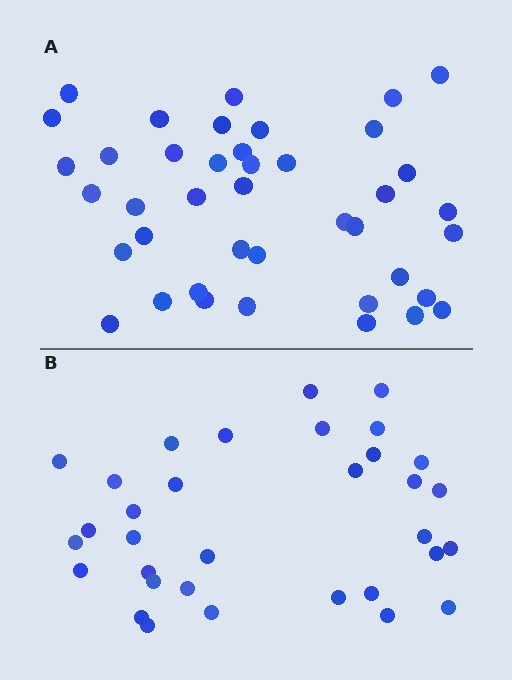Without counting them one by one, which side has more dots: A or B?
Region A (the top region) has more dots.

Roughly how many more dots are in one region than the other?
Region A has roughly 8 or so more dots than region B.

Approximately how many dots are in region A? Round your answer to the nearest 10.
About 40 dots. (The exact count is 41, which rounds to 40.)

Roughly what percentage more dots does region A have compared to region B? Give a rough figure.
About 25% more.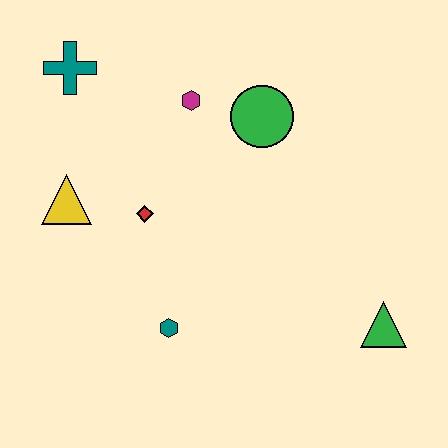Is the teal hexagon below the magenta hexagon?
Yes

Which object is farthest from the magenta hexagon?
The green triangle is farthest from the magenta hexagon.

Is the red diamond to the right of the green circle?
No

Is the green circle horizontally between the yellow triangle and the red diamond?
No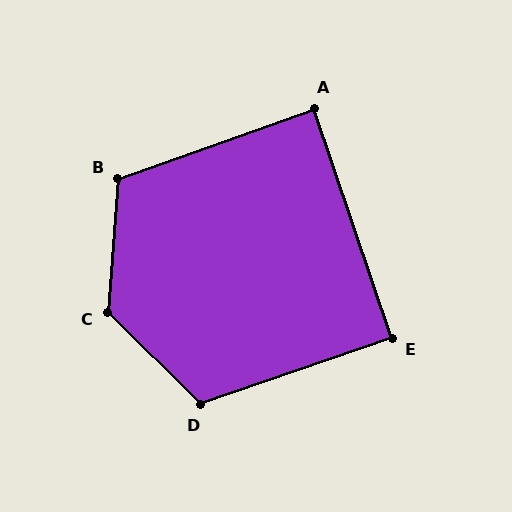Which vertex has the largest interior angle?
C, at approximately 131 degrees.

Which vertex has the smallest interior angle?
A, at approximately 89 degrees.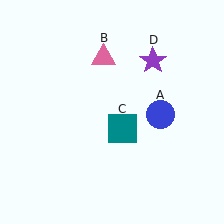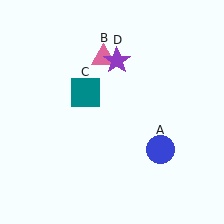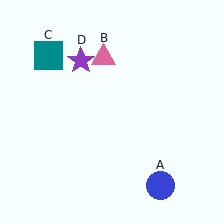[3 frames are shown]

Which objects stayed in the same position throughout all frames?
Pink triangle (object B) remained stationary.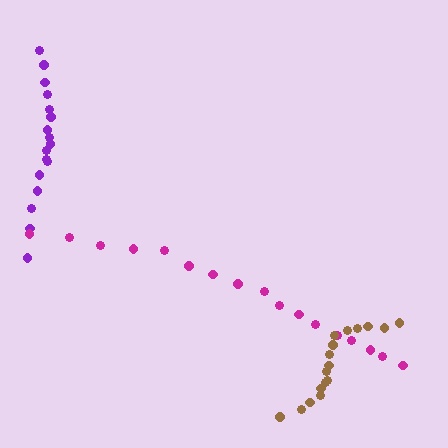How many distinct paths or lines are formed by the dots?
There are 3 distinct paths.